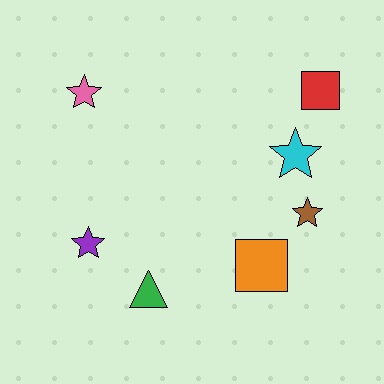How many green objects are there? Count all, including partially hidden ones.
There is 1 green object.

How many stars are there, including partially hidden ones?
There are 4 stars.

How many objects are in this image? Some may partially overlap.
There are 7 objects.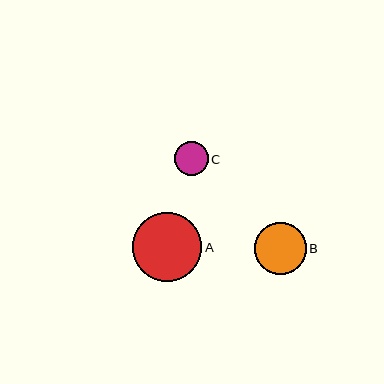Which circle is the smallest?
Circle C is the smallest with a size of approximately 34 pixels.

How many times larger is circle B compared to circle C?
Circle B is approximately 1.5 times the size of circle C.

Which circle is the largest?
Circle A is the largest with a size of approximately 69 pixels.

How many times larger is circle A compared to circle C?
Circle A is approximately 2.0 times the size of circle C.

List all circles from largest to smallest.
From largest to smallest: A, B, C.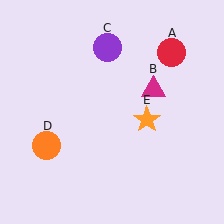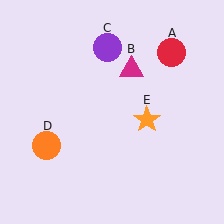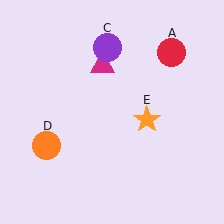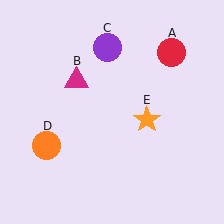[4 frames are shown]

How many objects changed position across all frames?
1 object changed position: magenta triangle (object B).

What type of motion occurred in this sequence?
The magenta triangle (object B) rotated counterclockwise around the center of the scene.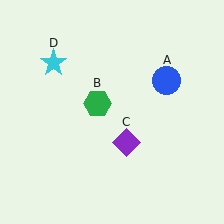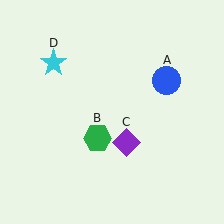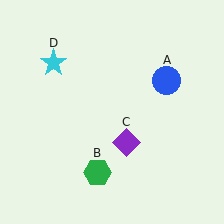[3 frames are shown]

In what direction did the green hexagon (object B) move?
The green hexagon (object B) moved down.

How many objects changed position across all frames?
1 object changed position: green hexagon (object B).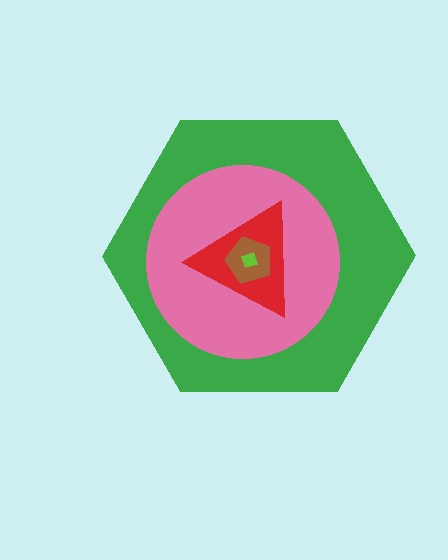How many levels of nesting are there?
5.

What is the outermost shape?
The green hexagon.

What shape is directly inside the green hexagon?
The pink circle.